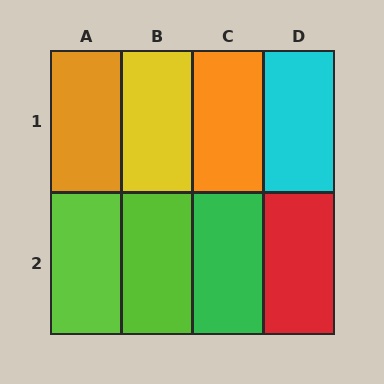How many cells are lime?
2 cells are lime.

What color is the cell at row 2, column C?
Green.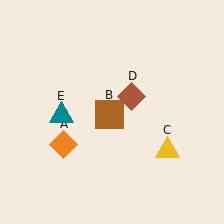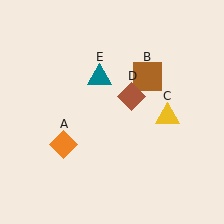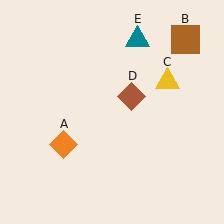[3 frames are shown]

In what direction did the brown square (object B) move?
The brown square (object B) moved up and to the right.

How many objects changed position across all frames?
3 objects changed position: brown square (object B), yellow triangle (object C), teal triangle (object E).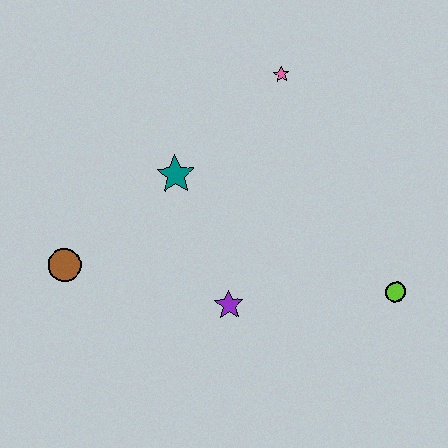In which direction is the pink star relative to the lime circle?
The pink star is above the lime circle.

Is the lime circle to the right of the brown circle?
Yes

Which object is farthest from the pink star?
The brown circle is farthest from the pink star.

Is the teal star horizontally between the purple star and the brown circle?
Yes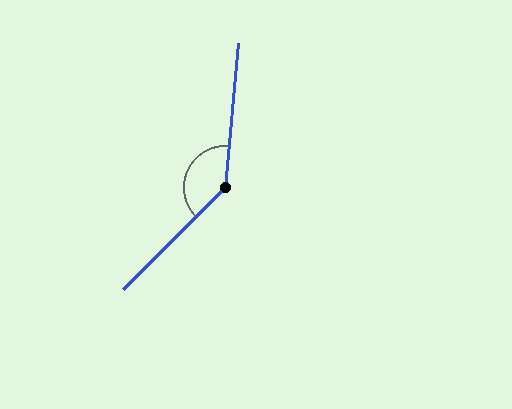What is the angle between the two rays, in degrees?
Approximately 140 degrees.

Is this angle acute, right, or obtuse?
It is obtuse.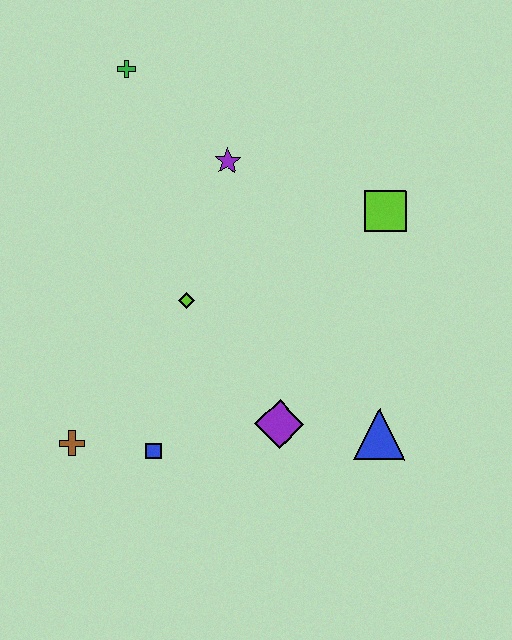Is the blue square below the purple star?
Yes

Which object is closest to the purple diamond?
The blue triangle is closest to the purple diamond.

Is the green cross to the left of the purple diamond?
Yes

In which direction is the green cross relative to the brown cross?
The green cross is above the brown cross.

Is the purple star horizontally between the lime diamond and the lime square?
Yes